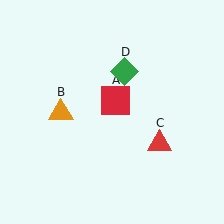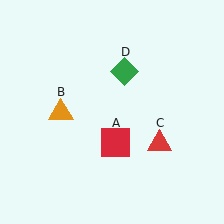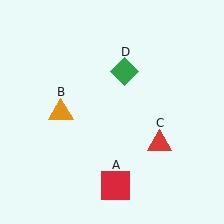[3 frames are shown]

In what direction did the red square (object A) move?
The red square (object A) moved down.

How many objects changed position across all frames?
1 object changed position: red square (object A).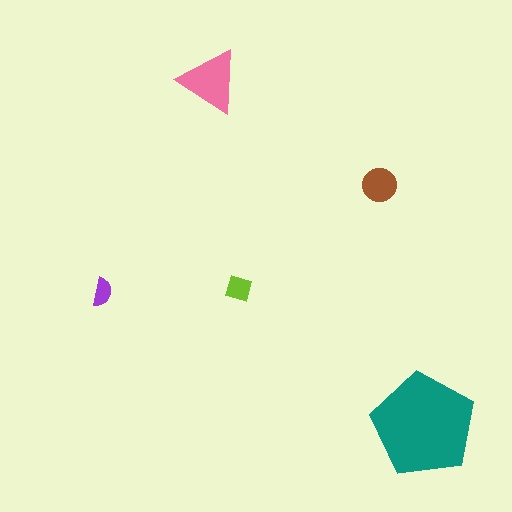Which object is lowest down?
The teal pentagon is bottommost.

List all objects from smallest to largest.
The purple semicircle, the lime diamond, the brown circle, the pink triangle, the teal pentagon.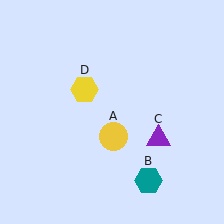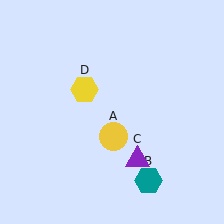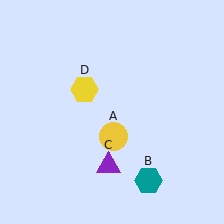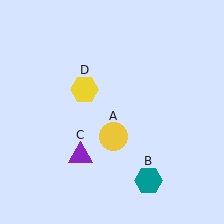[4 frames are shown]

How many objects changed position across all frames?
1 object changed position: purple triangle (object C).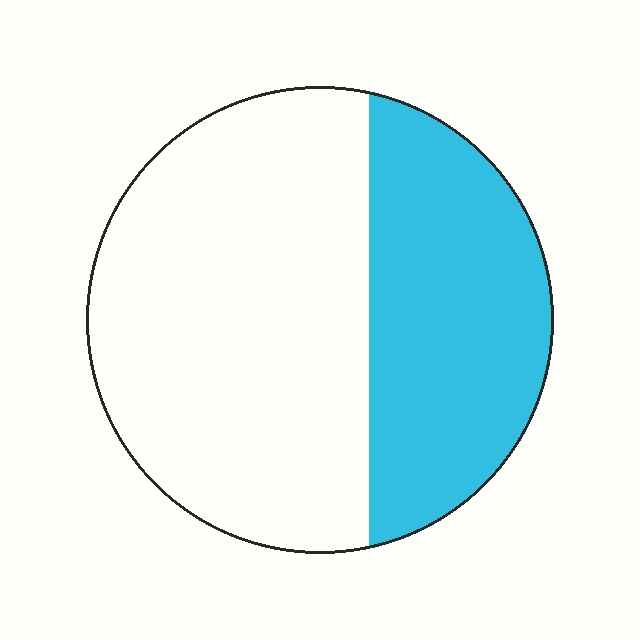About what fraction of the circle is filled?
About three eighths (3/8).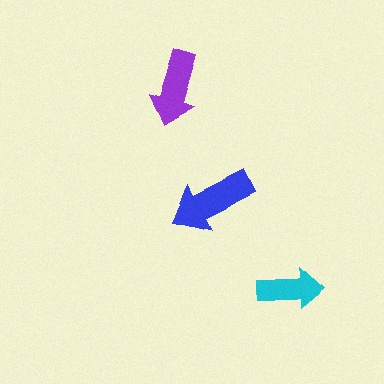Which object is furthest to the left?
The purple arrow is leftmost.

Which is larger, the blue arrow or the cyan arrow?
The blue one.